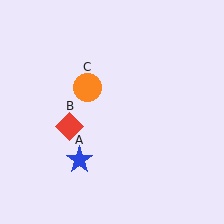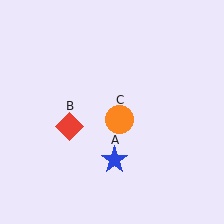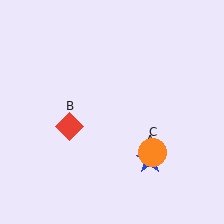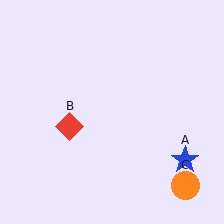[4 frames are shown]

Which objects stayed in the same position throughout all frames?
Red diamond (object B) remained stationary.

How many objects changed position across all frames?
2 objects changed position: blue star (object A), orange circle (object C).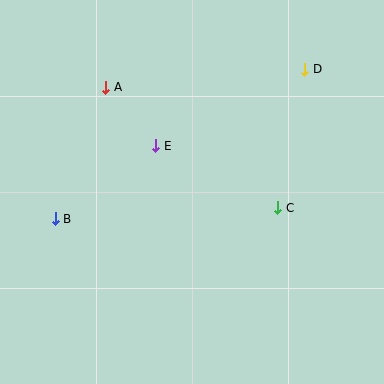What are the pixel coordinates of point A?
Point A is at (106, 87).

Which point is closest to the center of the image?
Point E at (156, 146) is closest to the center.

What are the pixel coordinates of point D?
Point D is at (305, 69).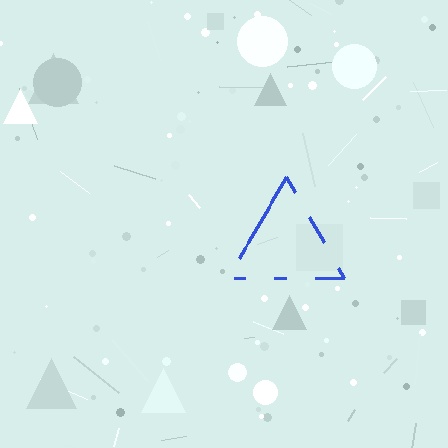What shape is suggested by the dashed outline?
The dashed outline suggests a triangle.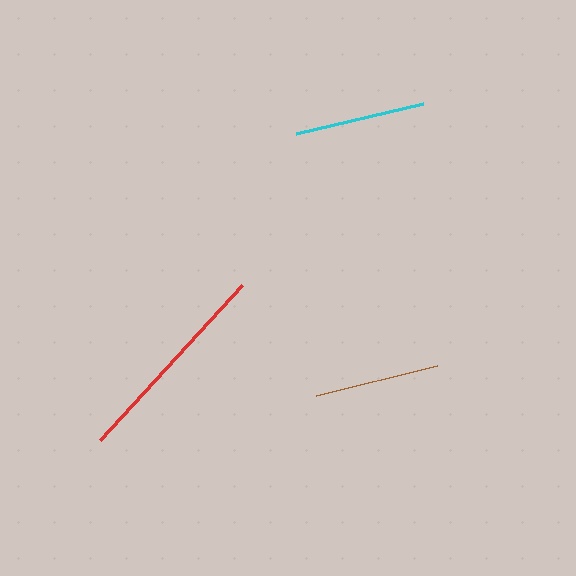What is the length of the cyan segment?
The cyan segment is approximately 131 pixels long.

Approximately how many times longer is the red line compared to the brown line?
The red line is approximately 1.7 times the length of the brown line.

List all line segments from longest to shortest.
From longest to shortest: red, cyan, brown.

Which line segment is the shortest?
The brown line is the shortest at approximately 125 pixels.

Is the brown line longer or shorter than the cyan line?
The cyan line is longer than the brown line.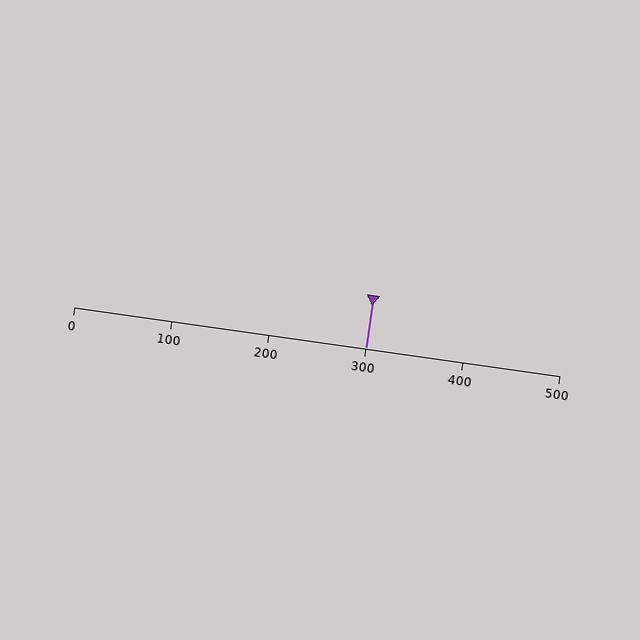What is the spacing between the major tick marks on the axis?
The major ticks are spaced 100 apart.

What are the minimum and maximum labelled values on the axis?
The axis runs from 0 to 500.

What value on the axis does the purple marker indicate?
The marker indicates approximately 300.